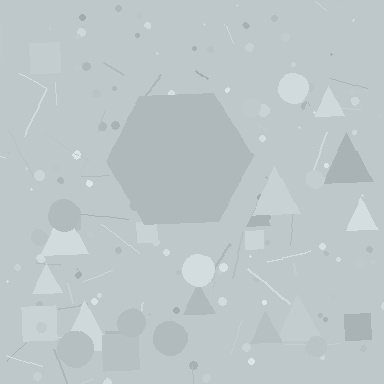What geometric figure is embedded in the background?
A hexagon is embedded in the background.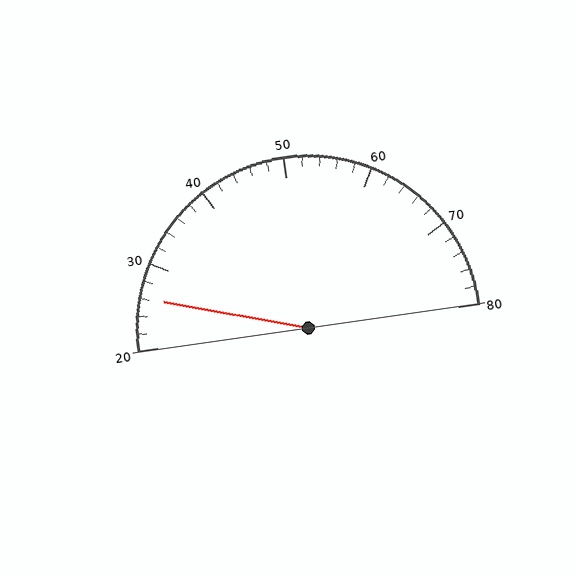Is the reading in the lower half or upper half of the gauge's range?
The reading is in the lower half of the range (20 to 80).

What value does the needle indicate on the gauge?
The needle indicates approximately 26.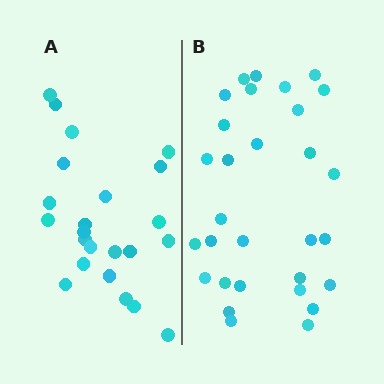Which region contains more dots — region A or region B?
Region B (the right region) has more dots.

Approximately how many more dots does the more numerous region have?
Region B has roughly 8 or so more dots than region A.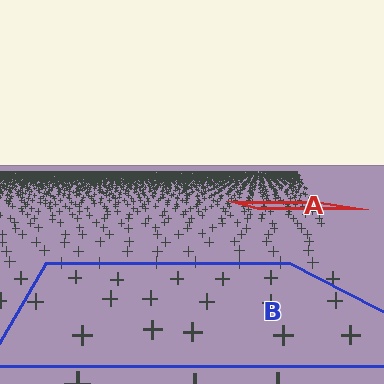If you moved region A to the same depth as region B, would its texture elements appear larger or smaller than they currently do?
They would appear larger. At a closer depth, the same texture elements are projected at a bigger on-screen size.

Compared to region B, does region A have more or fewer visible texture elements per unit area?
Region A has more texture elements per unit area — they are packed more densely because it is farther away.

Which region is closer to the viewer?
Region B is closer. The texture elements there are larger and more spread out.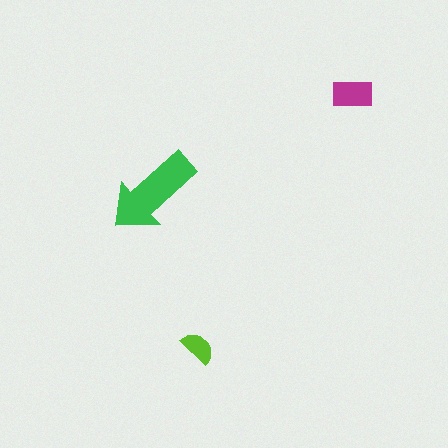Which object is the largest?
The green arrow.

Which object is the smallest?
The lime semicircle.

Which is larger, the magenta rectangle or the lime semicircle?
The magenta rectangle.